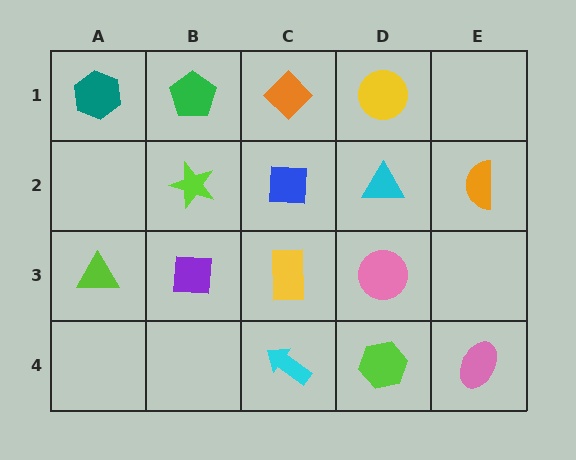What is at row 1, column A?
A teal hexagon.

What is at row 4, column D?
A lime hexagon.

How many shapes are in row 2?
4 shapes.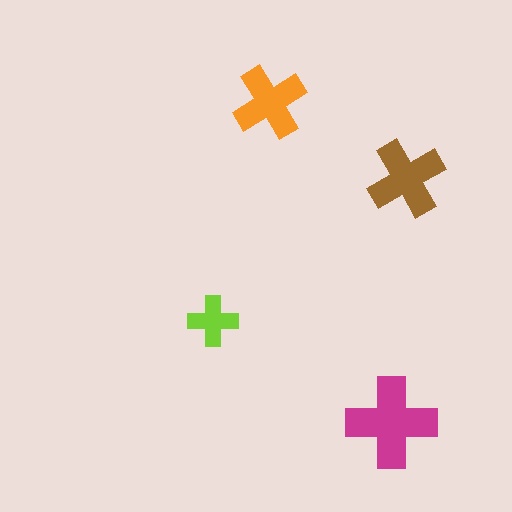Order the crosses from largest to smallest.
the magenta one, the brown one, the orange one, the lime one.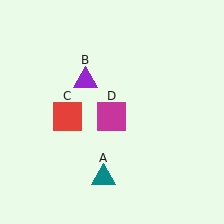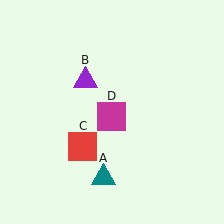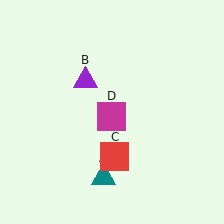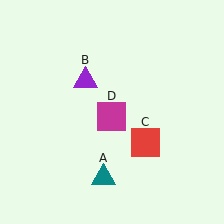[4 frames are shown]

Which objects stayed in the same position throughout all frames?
Teal triangle (object A) and purple triangle (object B) and magenta square (object D) remained stationary.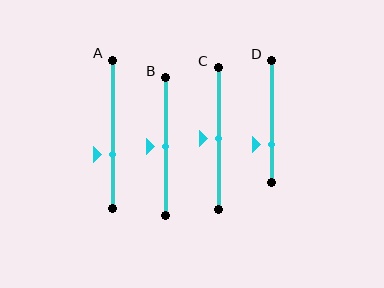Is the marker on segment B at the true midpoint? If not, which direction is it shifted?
Yes, the marker on segment B is at the true midpoint.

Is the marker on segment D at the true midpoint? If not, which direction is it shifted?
No, the marker on segment D is shifted downward by about 19% of the segment length.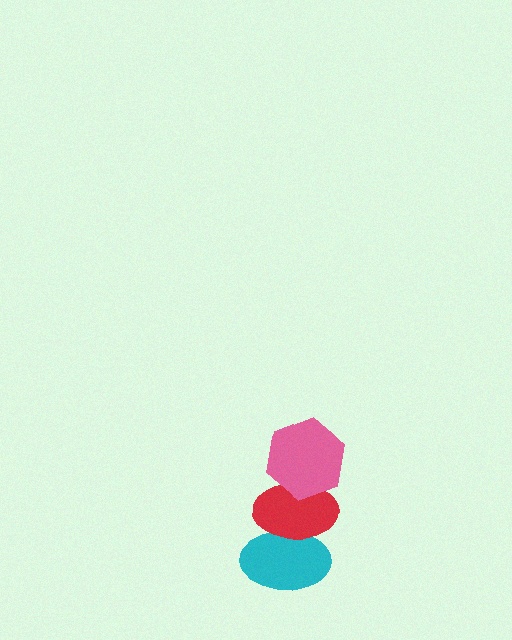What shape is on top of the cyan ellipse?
The red ellipse is on top of the cyan ellipse.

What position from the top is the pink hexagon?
The pink hexagon is 1st from the top.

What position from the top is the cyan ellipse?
The cyan ellipse is 3rd from the top.